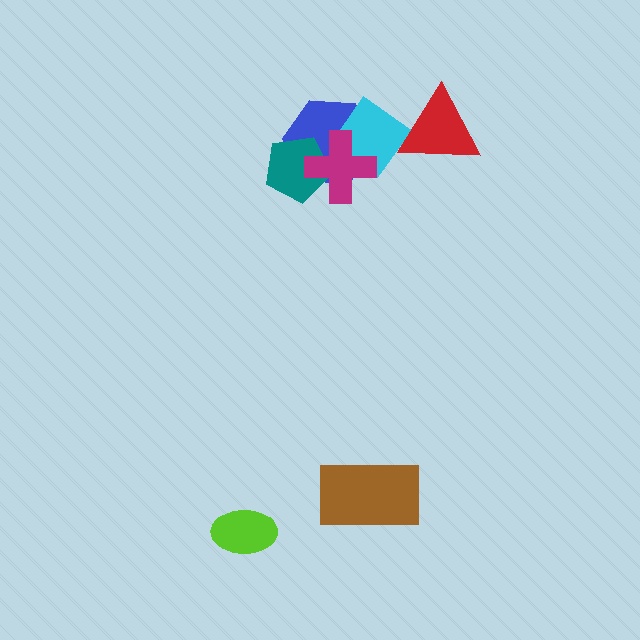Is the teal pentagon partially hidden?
Yes, it is partially covered by another shape.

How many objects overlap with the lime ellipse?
0 objects overlap with the lime ellipse.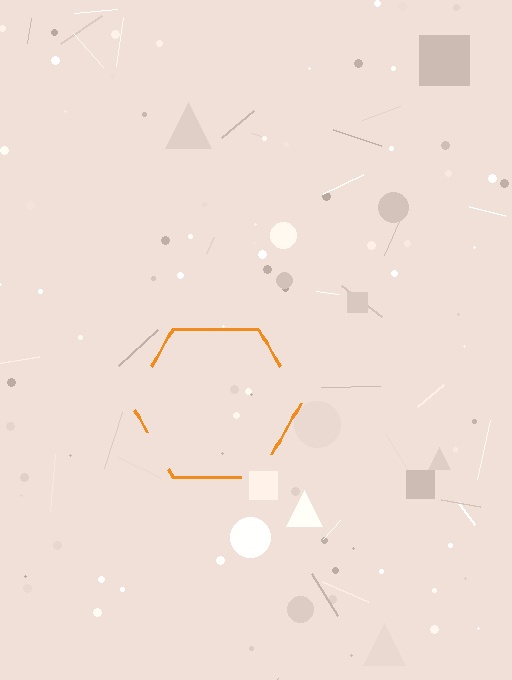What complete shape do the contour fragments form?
The contour fragments form a hexagon.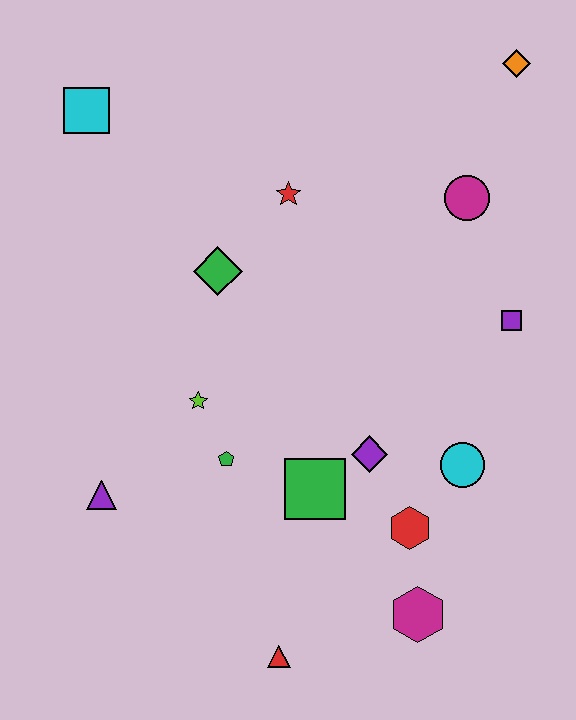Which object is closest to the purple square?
The magenta circle is closest to the purple square.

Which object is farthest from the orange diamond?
The red triangle is farthest from the orange diamond.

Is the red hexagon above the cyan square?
No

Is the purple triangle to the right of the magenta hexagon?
No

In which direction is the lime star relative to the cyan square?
The lime star is below the cyan square.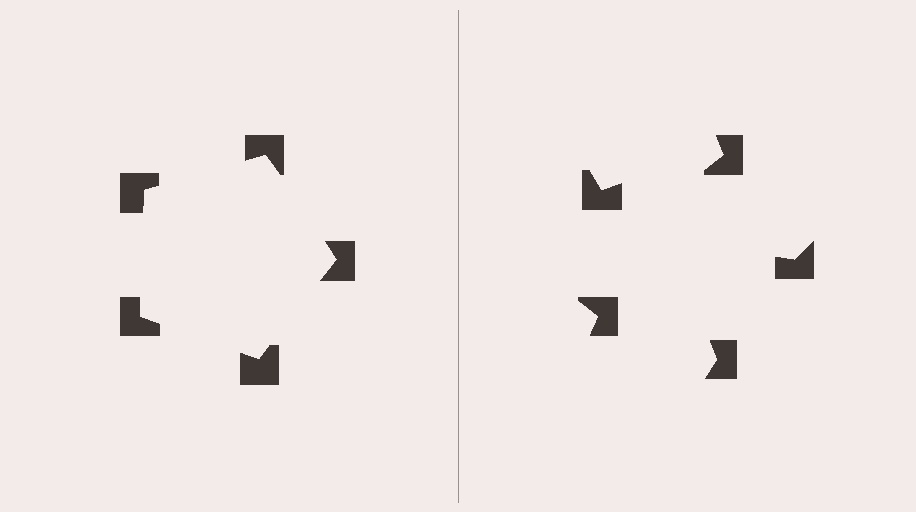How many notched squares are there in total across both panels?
10 — 5 on each side.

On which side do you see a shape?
An illusory pentagon appears on the left side. On the right side the wedge cuts are rotated, so no coherent shape forms.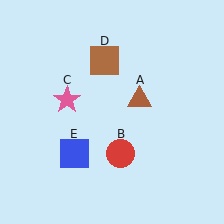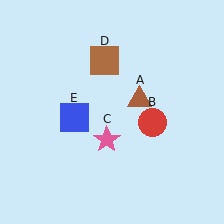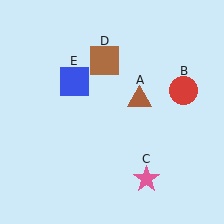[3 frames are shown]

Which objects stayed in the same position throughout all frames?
Brown triangle (object A) and brown square (object D) remained stationary.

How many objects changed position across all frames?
3 objects changed position: red circle (object B), pink star (object C), blue square (object E).